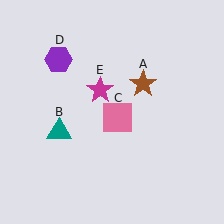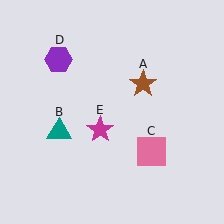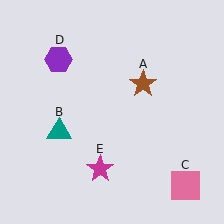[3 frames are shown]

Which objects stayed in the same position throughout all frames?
Brown star (object A) and teal triangle (object B) and purple hexagon (object D) remained stationary.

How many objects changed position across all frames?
2 objects changed position: pink square (object C), magenta star (object E).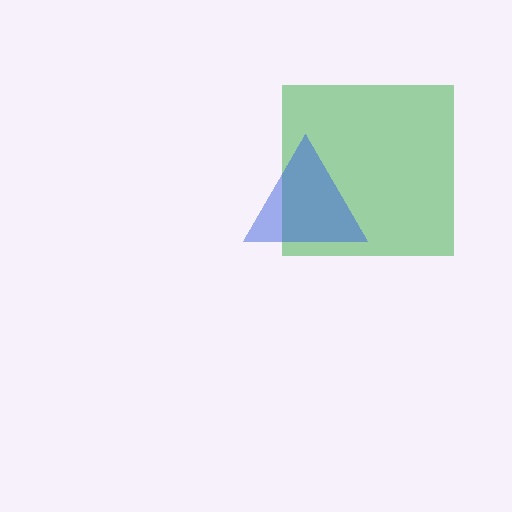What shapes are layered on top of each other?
The layered shapes are: a green square, a blue triangle.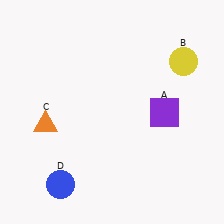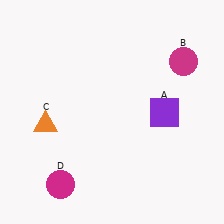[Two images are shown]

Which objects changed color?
B changed from yellow to magenta. D changed from blue to magenta.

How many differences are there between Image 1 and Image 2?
There are 2 differences between the two images.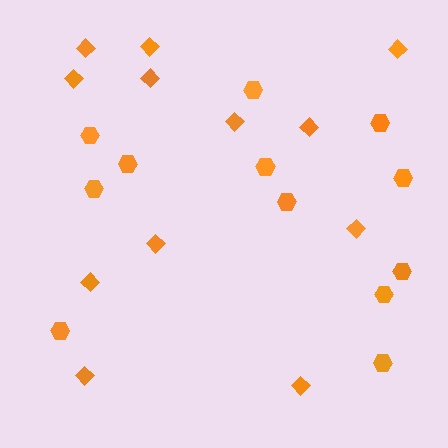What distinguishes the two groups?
There are 2 groups: one group of hexagons (12) and one group of diamonds (12).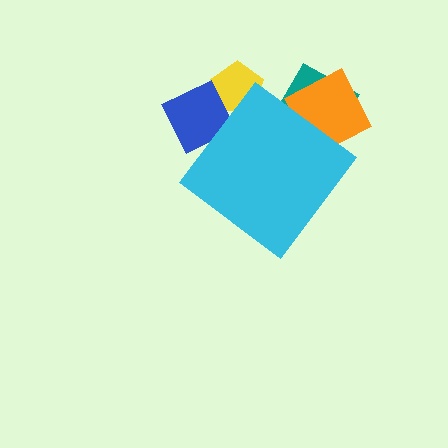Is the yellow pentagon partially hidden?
Yes, the yellow pentagon is partially hidden behind the cyan diamond.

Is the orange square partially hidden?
Yes, the orange square is partially hidden behind the cyan diamond.